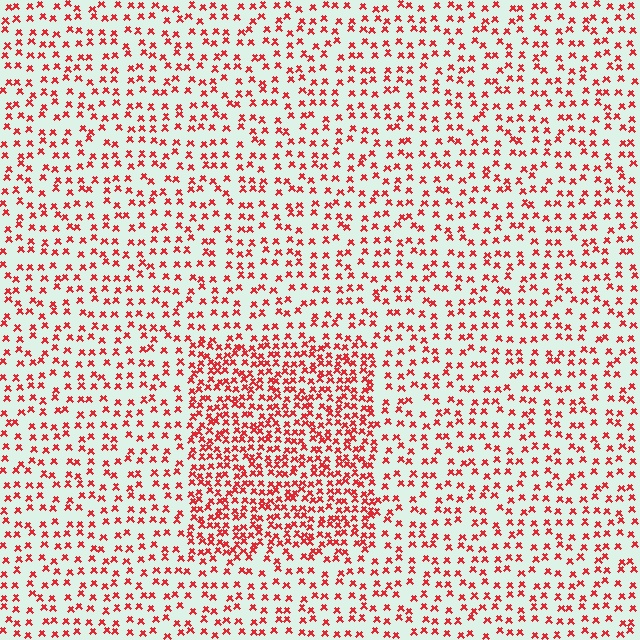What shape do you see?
I see a rectangle.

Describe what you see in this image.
The image contains small red elements arranged at two different densities. A rectangle-shaped region is visible where the elements are more densely packed than the surrounding area.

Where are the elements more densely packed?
The elements are more densely packed inside the rectangle boundary.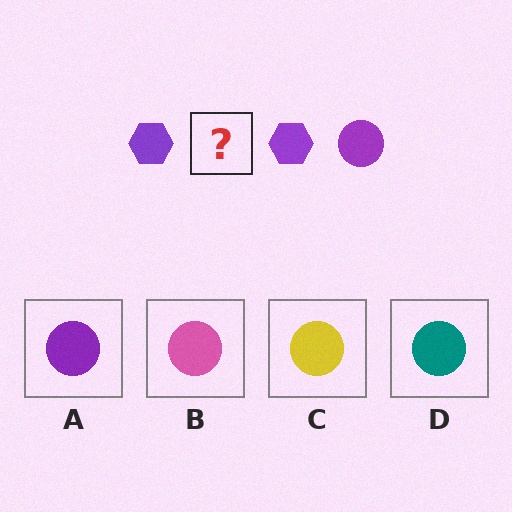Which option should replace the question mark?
Option A.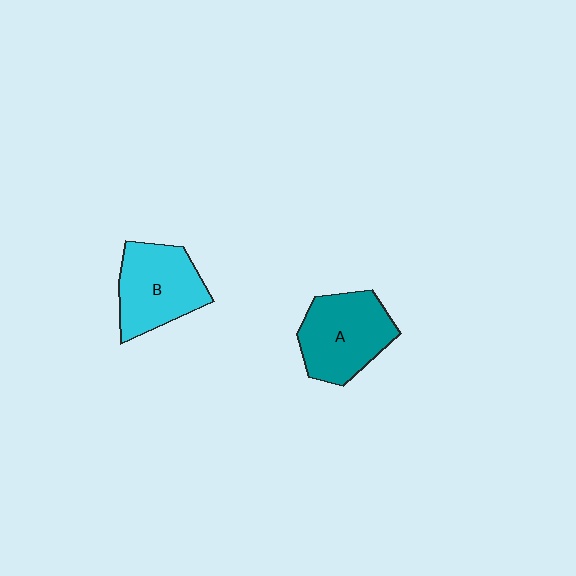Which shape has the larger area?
Shape A (teal).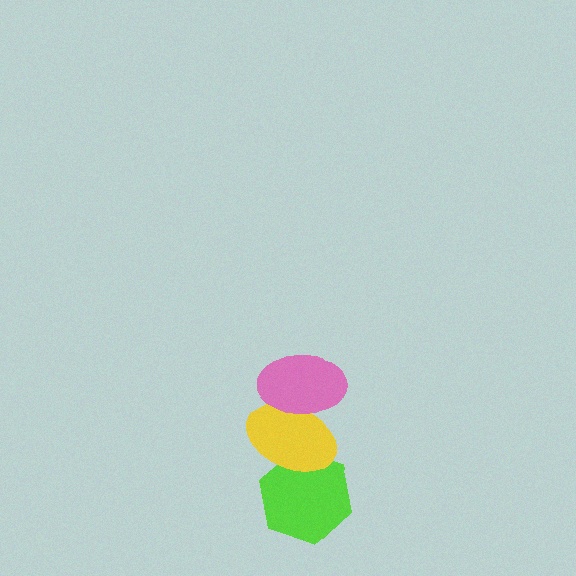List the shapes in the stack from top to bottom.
From top to bottom: the pink ellipse, the yellow ellipse, the lime hexagon.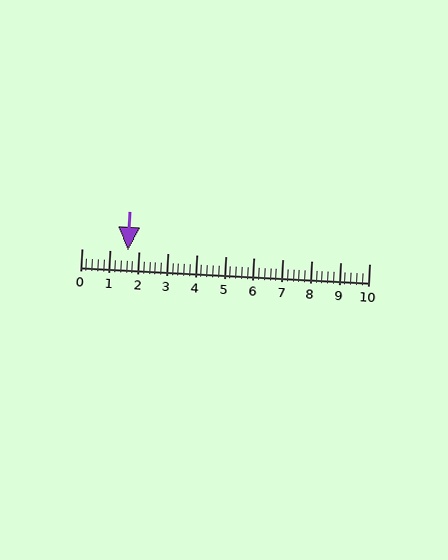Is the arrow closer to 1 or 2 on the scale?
The arrow is closer to 2.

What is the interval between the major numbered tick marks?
The major tick marks are spaced 1 units apart.